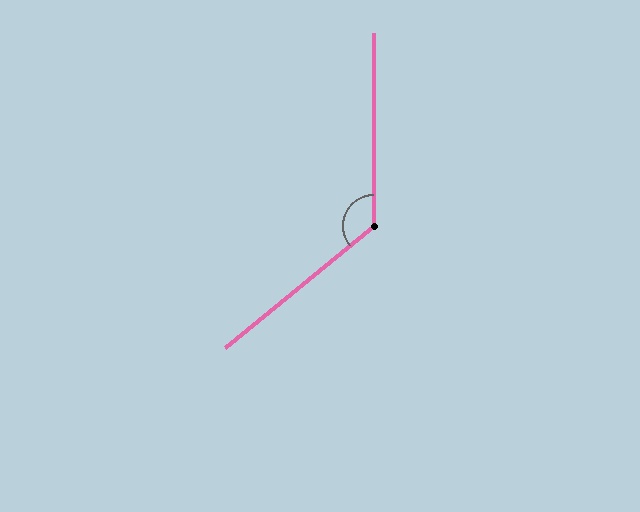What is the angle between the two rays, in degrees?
Approximately 129 degrees.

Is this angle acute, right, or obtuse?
It is obtuse.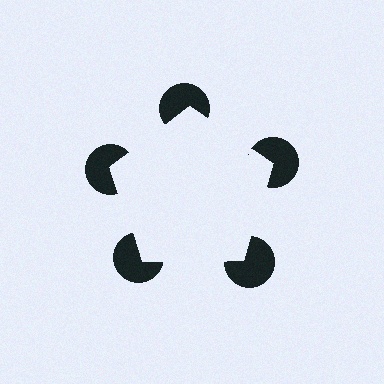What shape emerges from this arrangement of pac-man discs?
An illusory pentagon — its edges are inferred from the aligned wedge cuts in the pac-man discs, not physically drawn.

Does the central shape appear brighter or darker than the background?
It typically appears slightly brighter than the background, even though no actual brightness change is drawn.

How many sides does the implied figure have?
5 sides.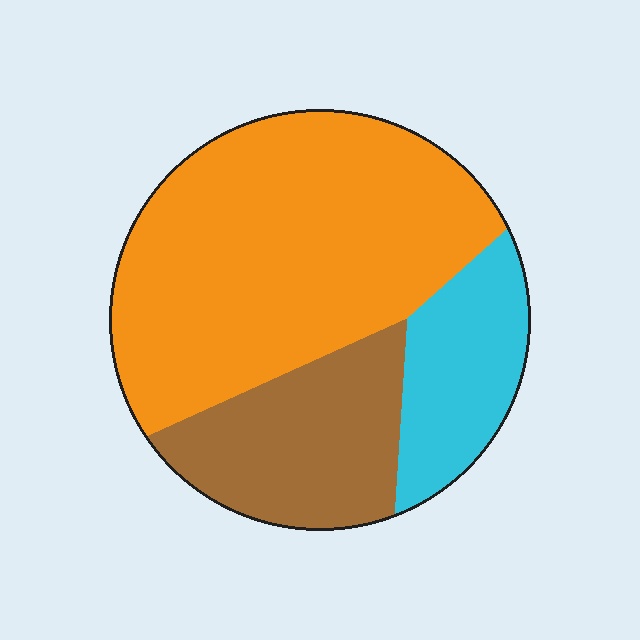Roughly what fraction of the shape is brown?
Brown covers 24% of the shape.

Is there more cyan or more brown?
Brown.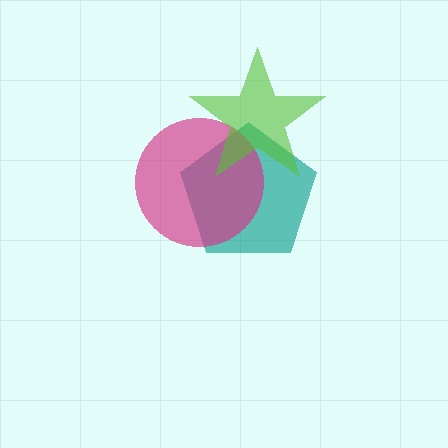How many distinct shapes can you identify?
There are 3 distinct shapes: a teal pentagon, a magenta circle, a lime star.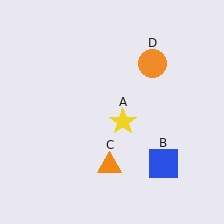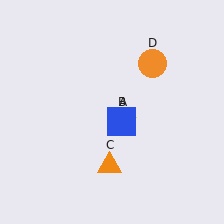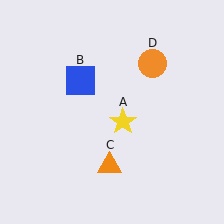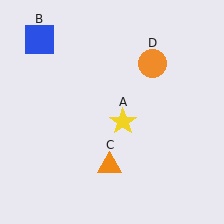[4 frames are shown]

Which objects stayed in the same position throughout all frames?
Yellow star (object A) and orange triangle (object C) and orange circle (object D) remained stationary.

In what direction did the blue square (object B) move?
The blue square (object B) moved up and to the left.